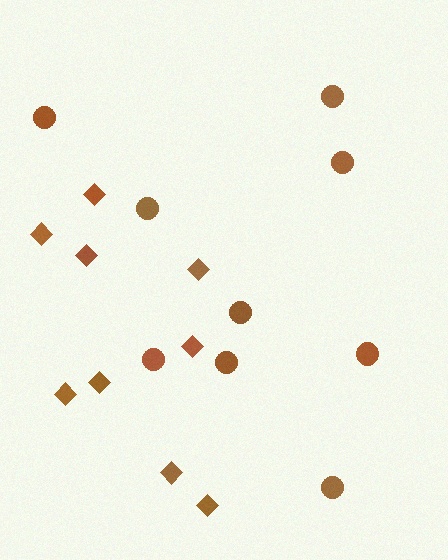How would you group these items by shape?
There are 2 groups: one group of diamonds (9) and one group of circles (9).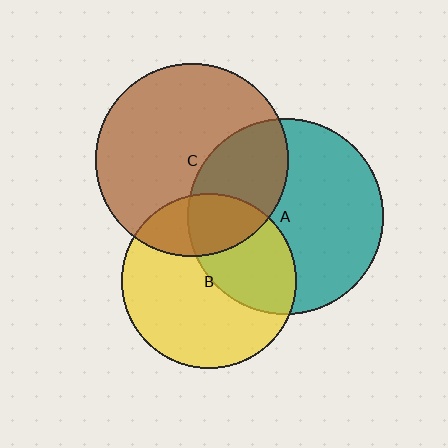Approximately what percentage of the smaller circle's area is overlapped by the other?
Approximately 35%.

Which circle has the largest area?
Circle A (teal).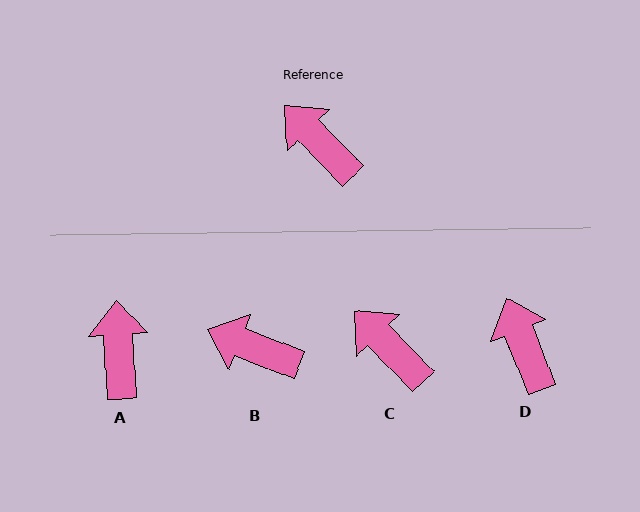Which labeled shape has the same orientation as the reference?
C.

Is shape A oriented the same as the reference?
No, it is off by about 41 degrees.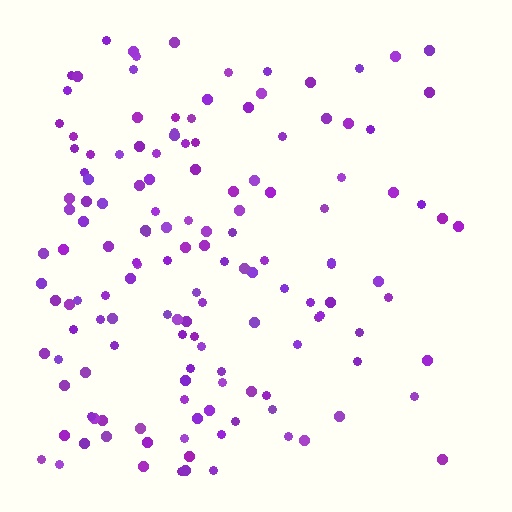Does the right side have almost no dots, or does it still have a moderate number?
Still a moderate number, just noticeably fewer than the left.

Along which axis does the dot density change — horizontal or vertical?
Horizontal.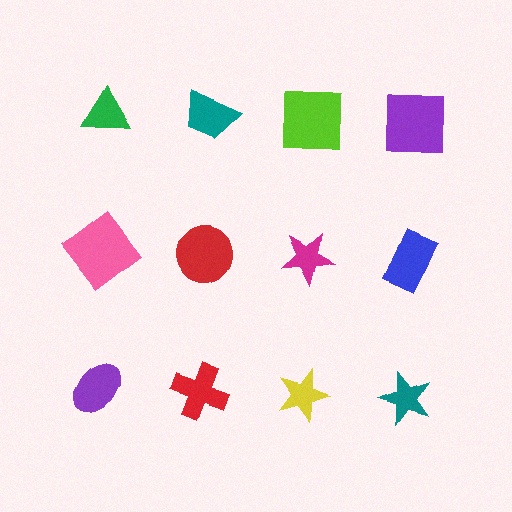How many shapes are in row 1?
4 shapes.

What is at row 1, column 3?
A lime square.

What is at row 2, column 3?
A magenta star.